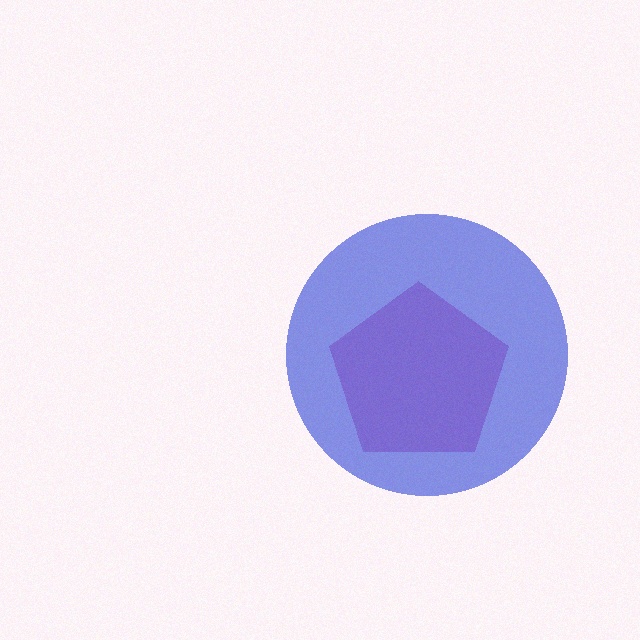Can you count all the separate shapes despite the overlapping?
Yes, there are 2 separate shapes.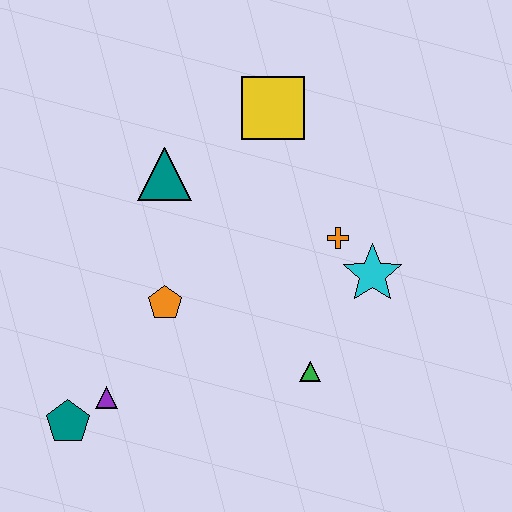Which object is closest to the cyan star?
The orange cross is closest to the cyan star.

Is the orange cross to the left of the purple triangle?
No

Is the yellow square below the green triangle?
No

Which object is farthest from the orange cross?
The teal pentagon is farthest from the orange cross.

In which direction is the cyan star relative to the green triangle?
The cyan star is above the green triangle.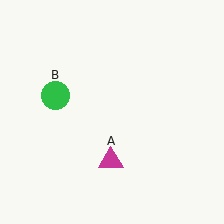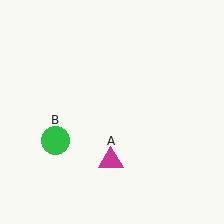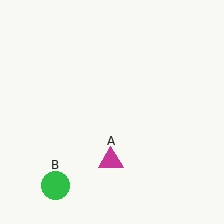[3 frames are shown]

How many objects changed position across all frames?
1 object changed position: green circle (object B).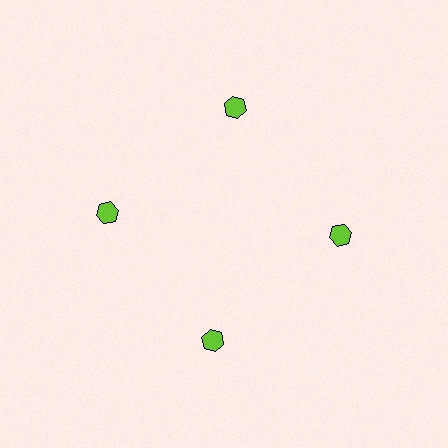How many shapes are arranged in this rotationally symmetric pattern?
There are 4 shapes, arranged in 4 groups of 1.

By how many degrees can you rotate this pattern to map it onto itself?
The pattern maps onto itself every 90 degrees of rotation.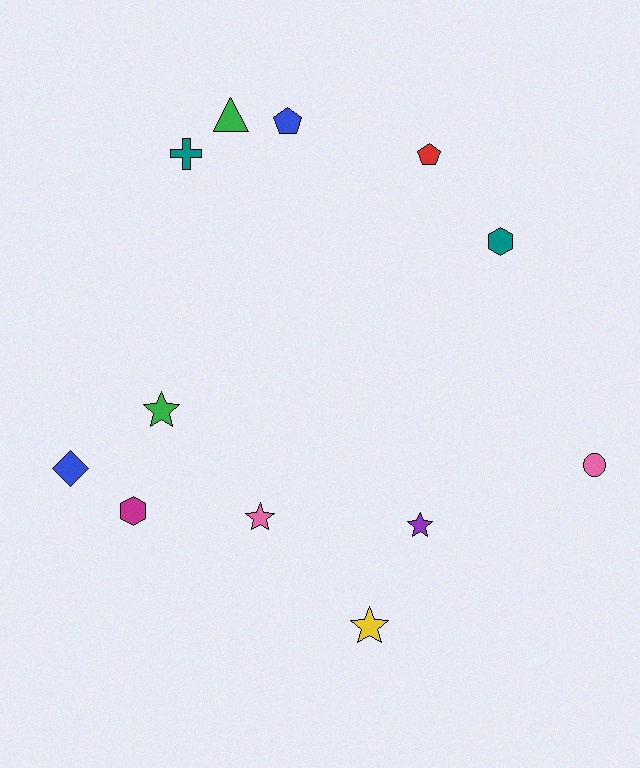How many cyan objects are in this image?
There are no cyan objects.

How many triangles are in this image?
There is 1 triangle.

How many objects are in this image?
There are 12 objects.